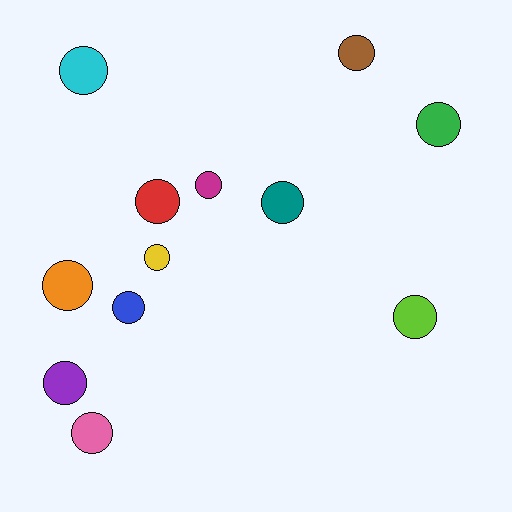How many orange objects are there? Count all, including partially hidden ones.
There is 1 orange object.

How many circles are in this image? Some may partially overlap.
There are 12 circles.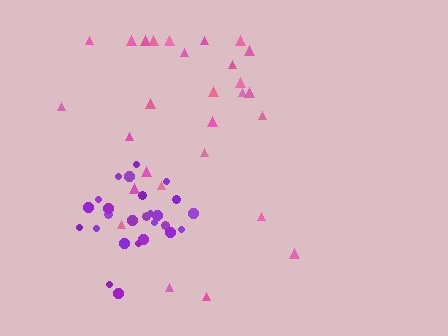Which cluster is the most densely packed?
Purple.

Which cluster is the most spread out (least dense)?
Pink.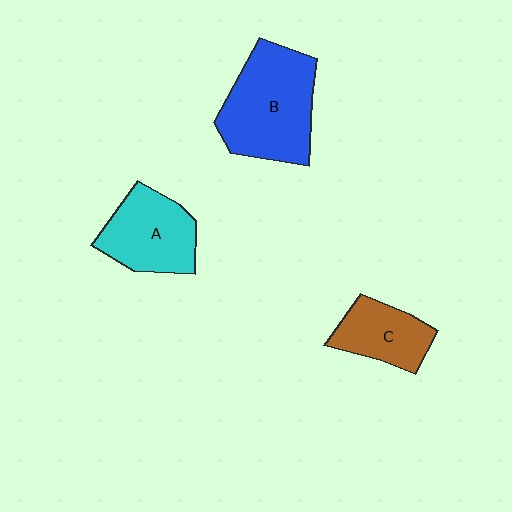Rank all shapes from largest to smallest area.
From largest to smallest: B (blue), A (cyan), C (brown).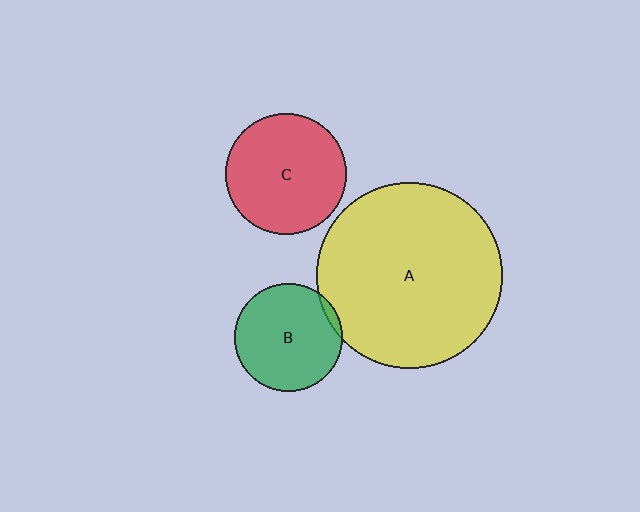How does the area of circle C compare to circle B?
Approximately 1.2 times.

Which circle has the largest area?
Circle A (yellow).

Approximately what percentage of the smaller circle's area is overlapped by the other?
Approximately 5%.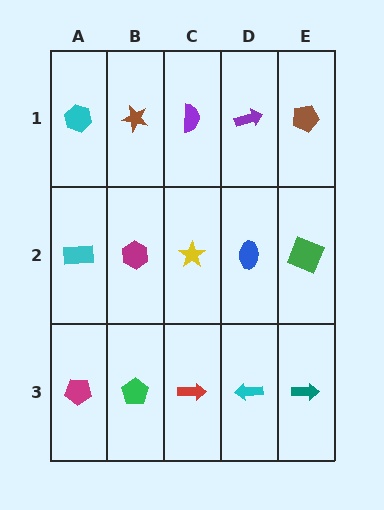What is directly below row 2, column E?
A teal arrow.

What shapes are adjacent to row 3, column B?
A magenta hexagon (row 2, column B), a magenta pentagon (row 3, column A), a red arrow (row 3, column C).